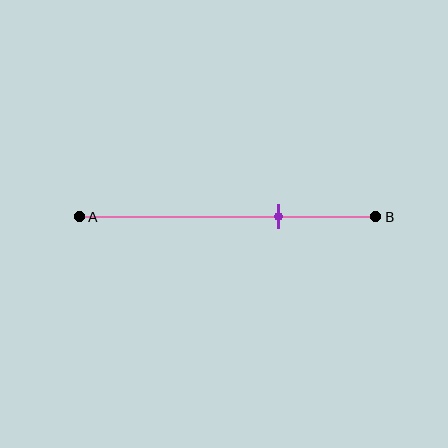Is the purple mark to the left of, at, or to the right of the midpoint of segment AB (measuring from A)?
The purple mark is to the right of the midpoint of segment AB.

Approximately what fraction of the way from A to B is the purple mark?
The purple mark is approximately 65% of the way from A to B.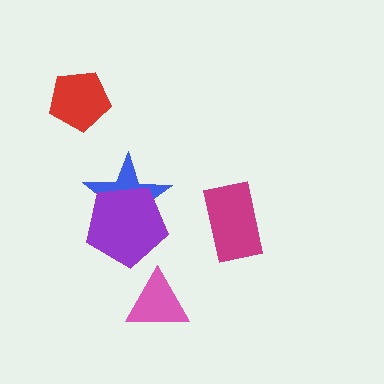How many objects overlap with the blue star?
1 object overlaps with the blue star.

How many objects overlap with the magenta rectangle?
0 objects overlap with the magenta rectangle.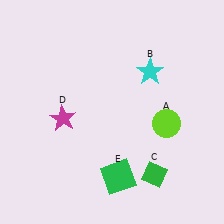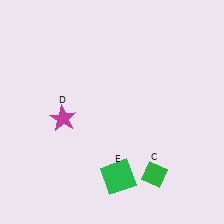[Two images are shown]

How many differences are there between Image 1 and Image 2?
There are 2 differences between the two images.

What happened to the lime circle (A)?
The lime circle (A) was removed in Image 2. It was in the bottom-right area of Image 1.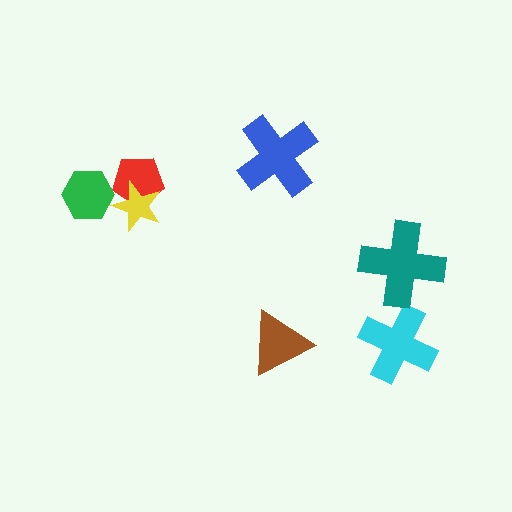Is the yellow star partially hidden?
No, no other shape covers it.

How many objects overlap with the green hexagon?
0 objects overlap with the green hexagon.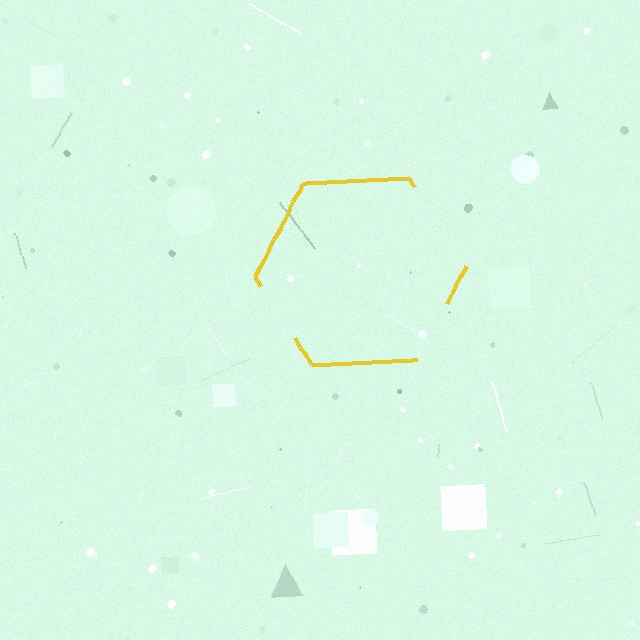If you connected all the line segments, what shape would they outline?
They would outline a hexagon.